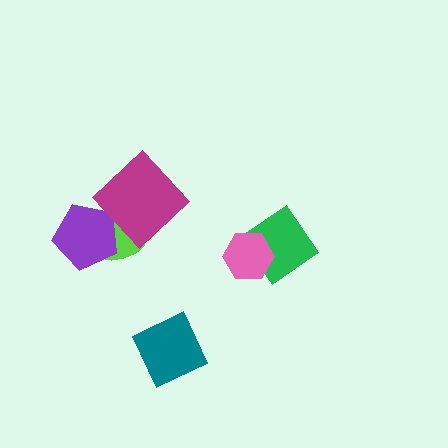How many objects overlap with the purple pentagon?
2 objects overlap with the purple pentagon.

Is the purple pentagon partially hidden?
Yes, it is partially covered by another shape.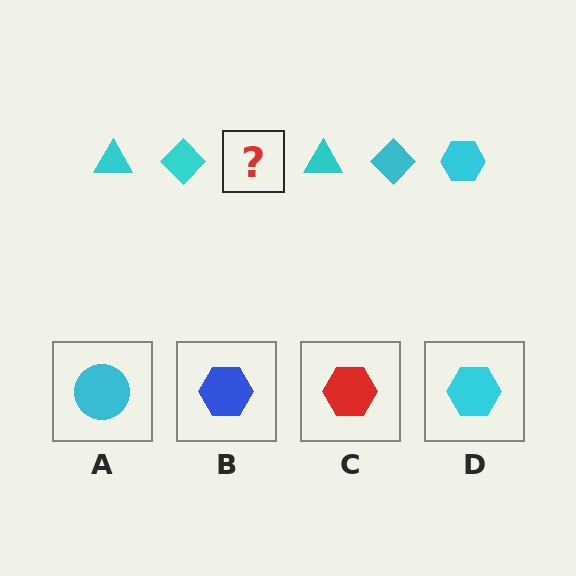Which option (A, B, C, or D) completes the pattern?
D.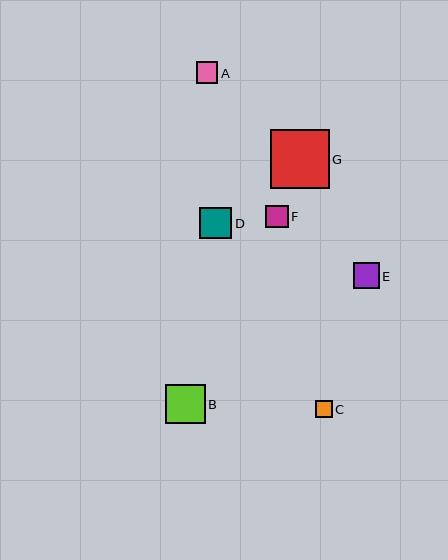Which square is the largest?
Square G is the largest with a size of approximately 59 pixels.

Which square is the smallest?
Square C is the smallest with a size of approximately 17 pixels.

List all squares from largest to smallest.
From largest to smallest: G, B, D, E, F, A, C.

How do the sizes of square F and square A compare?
Square F and square A are approximately the same size.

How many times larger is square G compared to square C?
Square G is approximately 3.4 times the size of square C.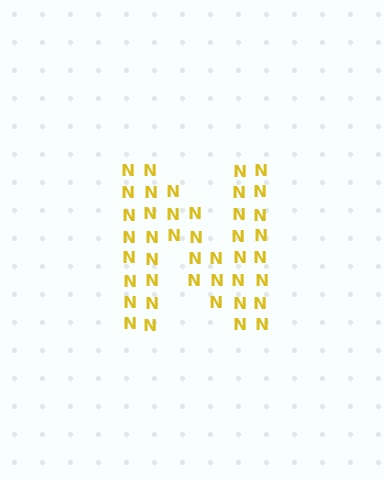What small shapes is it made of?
It is made of small letter N's.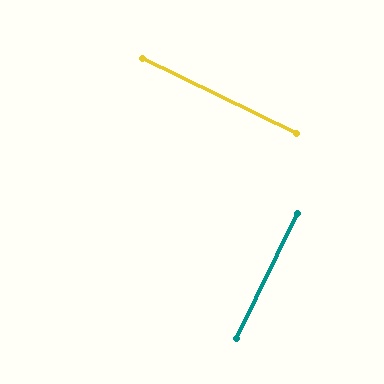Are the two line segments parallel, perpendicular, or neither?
Perpendicular — they meet at approximately 90°.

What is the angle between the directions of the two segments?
Approximately 90 degrees.